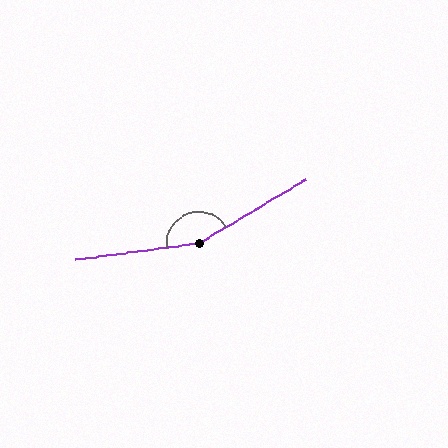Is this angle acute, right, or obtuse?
It is obtuse.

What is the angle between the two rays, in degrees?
Approximately 156 degrees.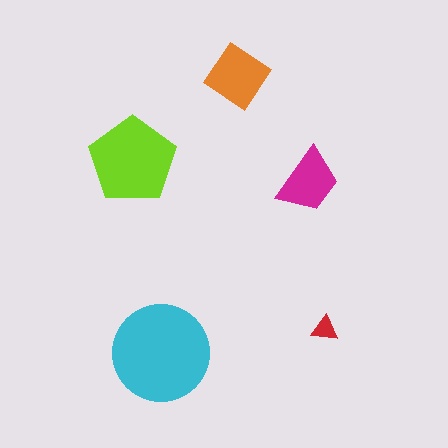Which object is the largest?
The cyan circle.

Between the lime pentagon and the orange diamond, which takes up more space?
The lime pentagon.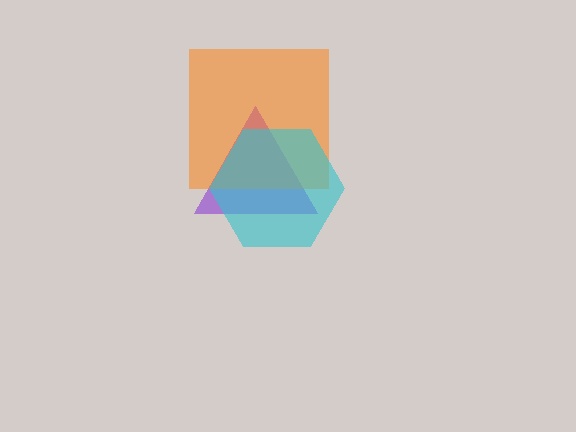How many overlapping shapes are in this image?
There are 3 overlapping shapes in the image.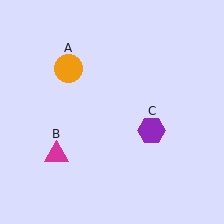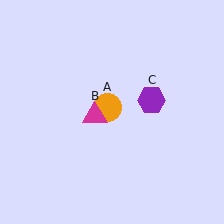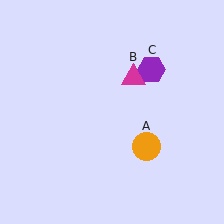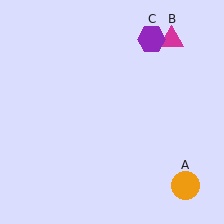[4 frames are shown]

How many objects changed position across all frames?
3 objects changed position: orange circle (object A), magenta triangle (object B), purple hexagon (object C).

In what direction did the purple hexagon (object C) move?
The purple hexagon (object C) moved up.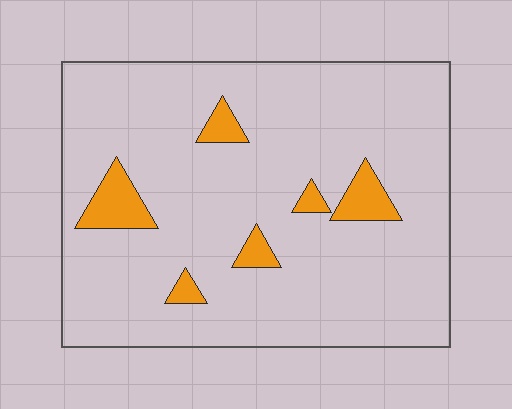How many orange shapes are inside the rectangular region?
6.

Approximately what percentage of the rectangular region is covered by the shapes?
Approximately 10%.